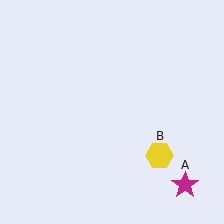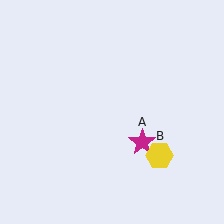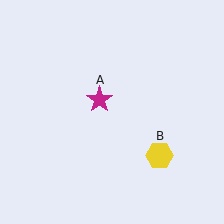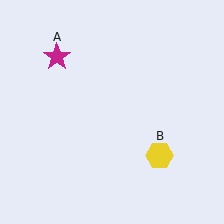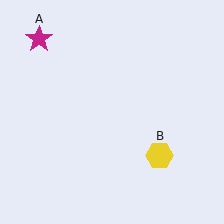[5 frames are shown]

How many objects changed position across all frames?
1 object changed position: magenta star (object A).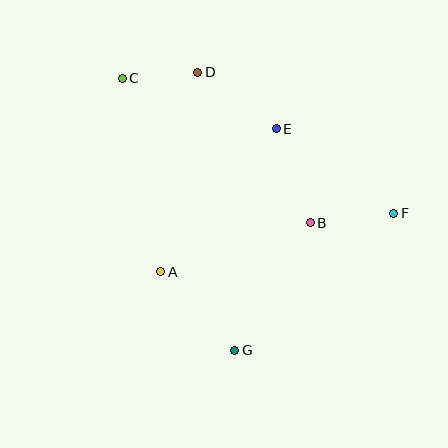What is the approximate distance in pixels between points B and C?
The distance between B and C is approximately 237 pixels.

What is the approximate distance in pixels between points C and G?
The distance between C and G is approximately 294 pixels.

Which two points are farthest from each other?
Points C and F are farthest from each other.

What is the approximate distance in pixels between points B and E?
The distance between B and E is approximately 100 pixels.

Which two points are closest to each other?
Points C and D are closest to each other.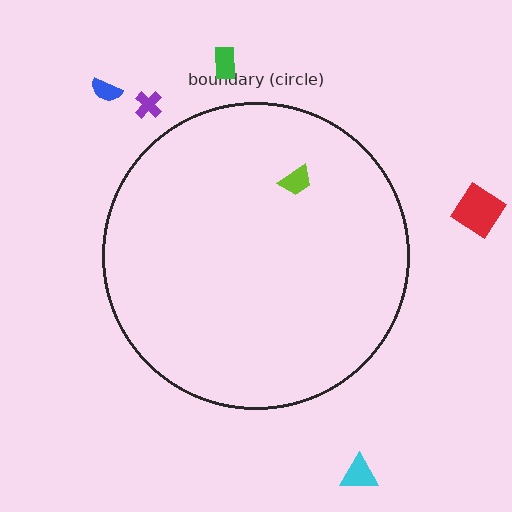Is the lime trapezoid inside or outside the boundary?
Inside.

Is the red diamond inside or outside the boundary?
Outside.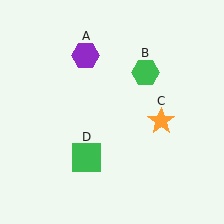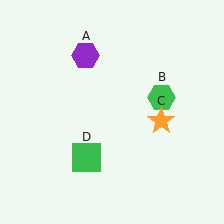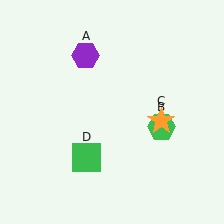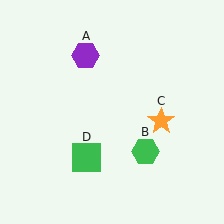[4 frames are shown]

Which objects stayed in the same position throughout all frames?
Purple hexagon (object A) and orange star (object C) and green square (object D) remained stationary.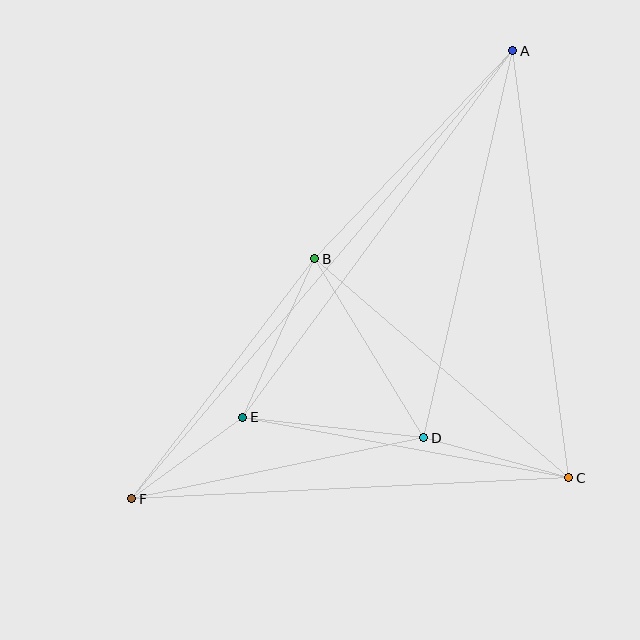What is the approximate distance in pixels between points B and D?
The distance between B and D is approximately 210 pixels.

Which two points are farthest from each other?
Points A and F are farthest from each other.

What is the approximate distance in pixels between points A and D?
The distance between A and D is approximately 397 pixels.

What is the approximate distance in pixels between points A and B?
The distance between A and B is approximately 287 pixels.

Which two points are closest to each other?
Points E and F are closest to each other.